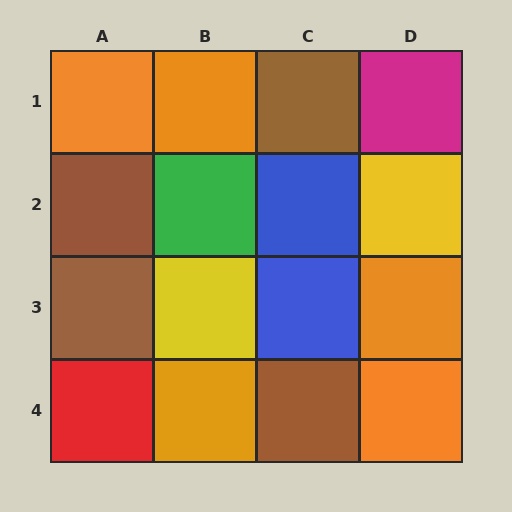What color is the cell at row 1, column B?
Orange.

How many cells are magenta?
1 cell is magenta.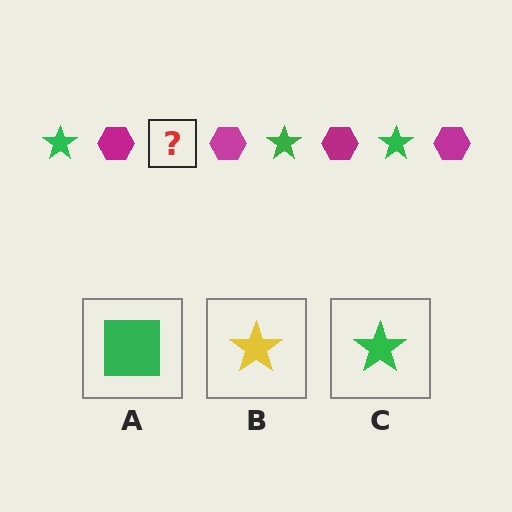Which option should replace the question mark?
Option C.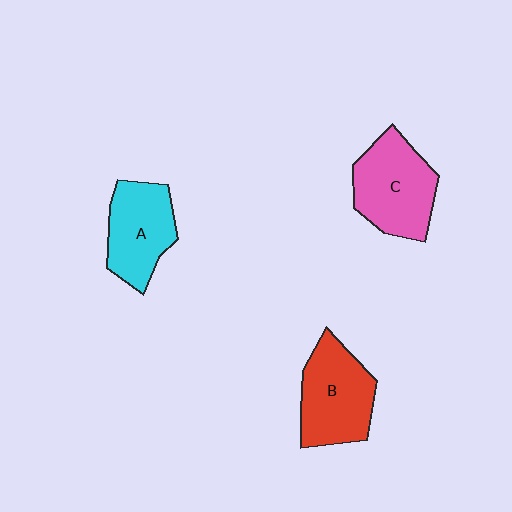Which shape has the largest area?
Shape C (pink).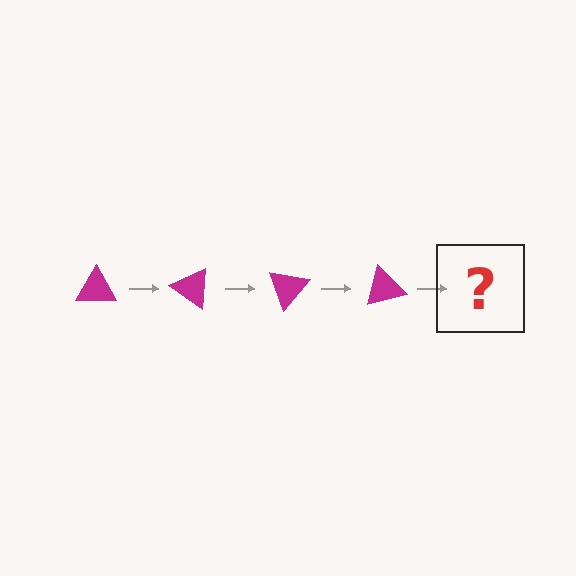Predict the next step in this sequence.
The next step is a magenta triangle rotated 140 degrees.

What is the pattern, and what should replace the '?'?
The pattern is that the triangle rotates 35 degrees each step. The '?' should be a magenta triangle rotated 140 degrees.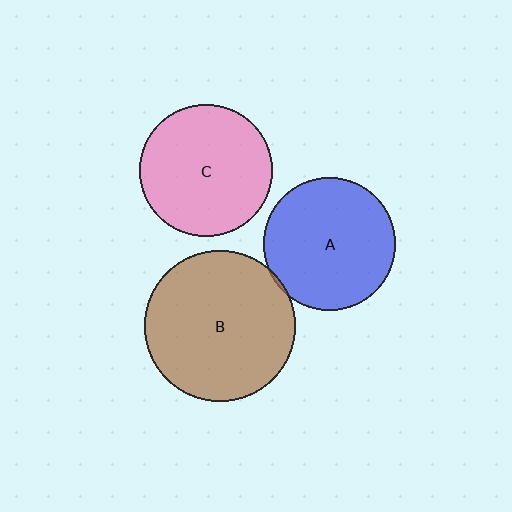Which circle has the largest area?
Circle B (brown).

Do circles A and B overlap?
Yes.